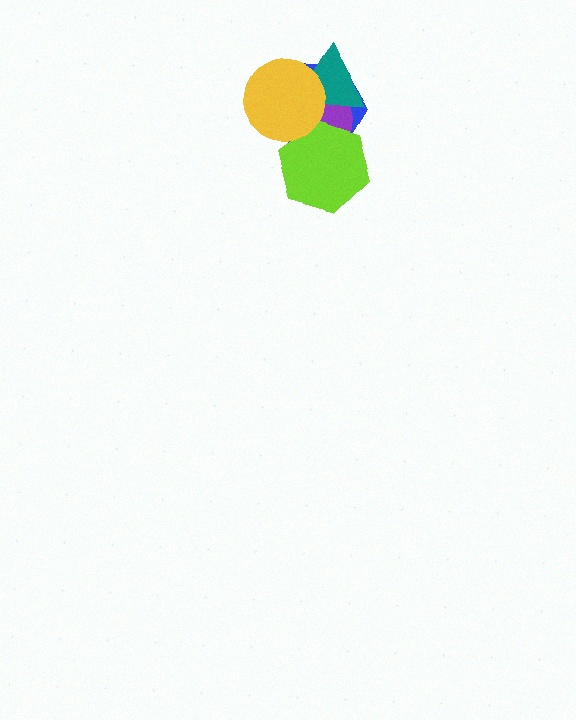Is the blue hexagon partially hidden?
Yes, it is partially covered by another shape.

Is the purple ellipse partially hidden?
Yes, it is partially covered by another shape.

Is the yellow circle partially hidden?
No, no other shape covers it.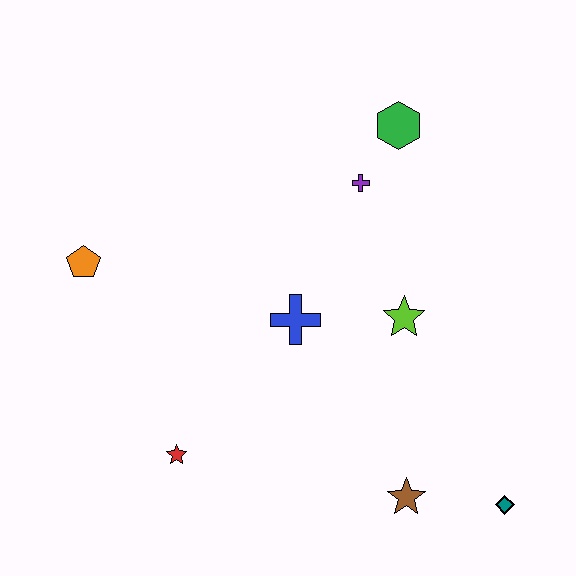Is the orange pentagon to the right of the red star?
No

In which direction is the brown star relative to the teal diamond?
The brown star is to the left of the teal diamond.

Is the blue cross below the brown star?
No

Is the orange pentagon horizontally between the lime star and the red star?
No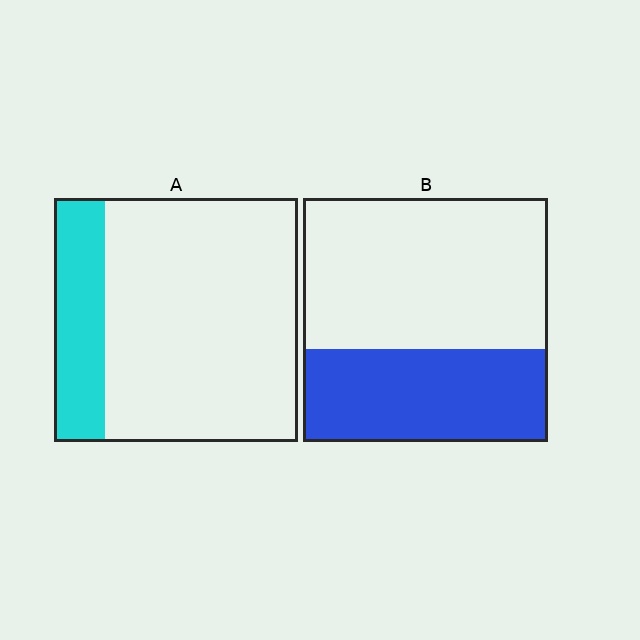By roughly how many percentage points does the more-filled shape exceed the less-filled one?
By roughly 15 percentage points (B over A).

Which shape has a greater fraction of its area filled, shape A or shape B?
Shape B.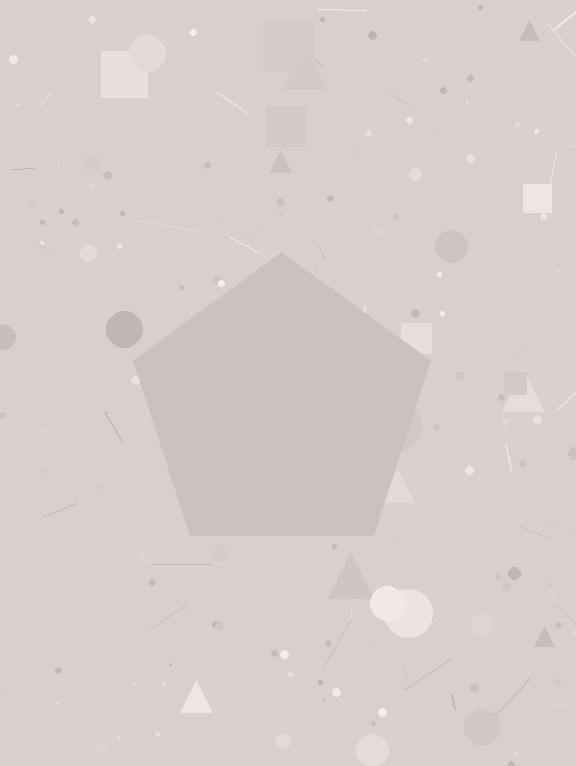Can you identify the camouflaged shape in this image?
The camouflaged shape is a pentagon.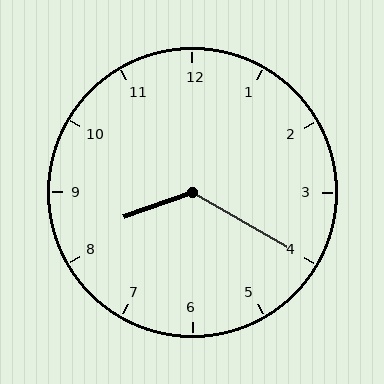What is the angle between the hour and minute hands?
Approximately 130 degrees.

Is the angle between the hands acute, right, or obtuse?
It is obtuse.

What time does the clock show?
8:20.